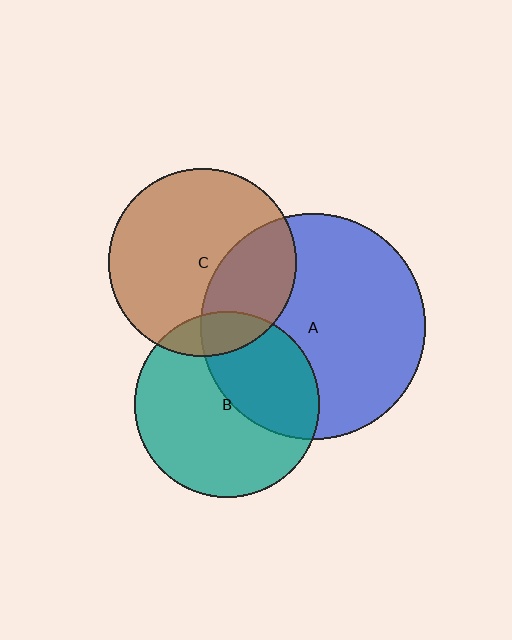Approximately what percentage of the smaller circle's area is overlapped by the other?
Approximately 15%.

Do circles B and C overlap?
Yes.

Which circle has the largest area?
Circle A (blue).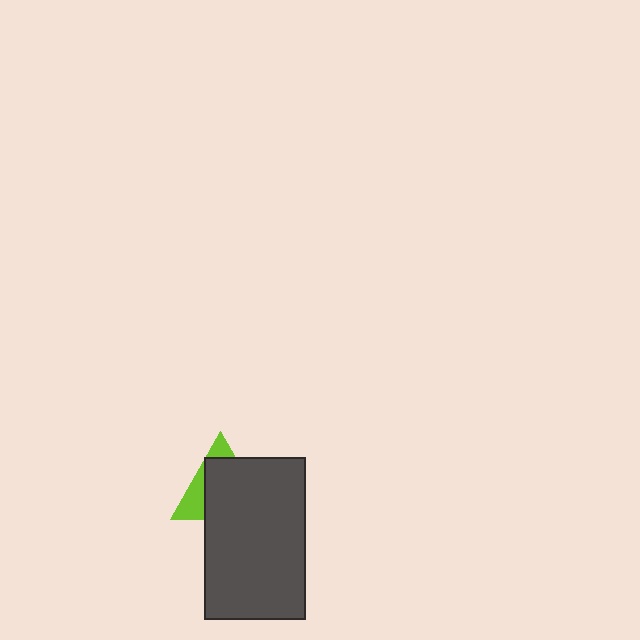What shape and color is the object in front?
The object in front is a dark gray rectangle.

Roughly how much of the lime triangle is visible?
A small part of it is visible (roughly 31%).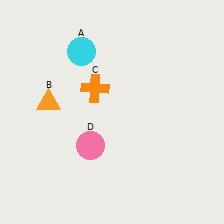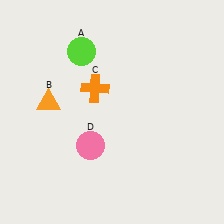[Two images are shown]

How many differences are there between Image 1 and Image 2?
There is 1 difference between the two images.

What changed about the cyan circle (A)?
In Image 1, A is cyan. In Image 2, it changed to lime.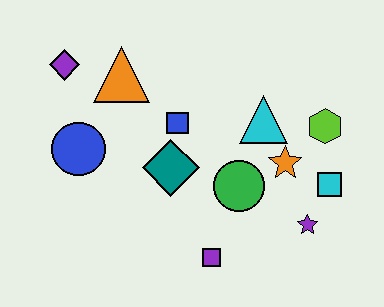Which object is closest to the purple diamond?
The orange triangle is closest to the purple diamond.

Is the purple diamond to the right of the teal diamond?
No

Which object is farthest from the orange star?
The purple diamond is farthest from the orange star.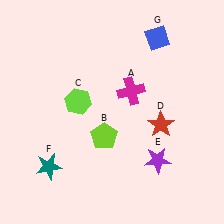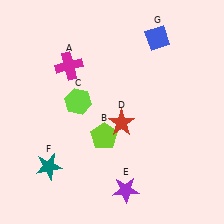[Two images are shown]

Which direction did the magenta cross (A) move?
The magenta cross (A) moved left.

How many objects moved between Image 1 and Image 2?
3 objects moved between the two images.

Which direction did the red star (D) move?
The red star (D) moved left.